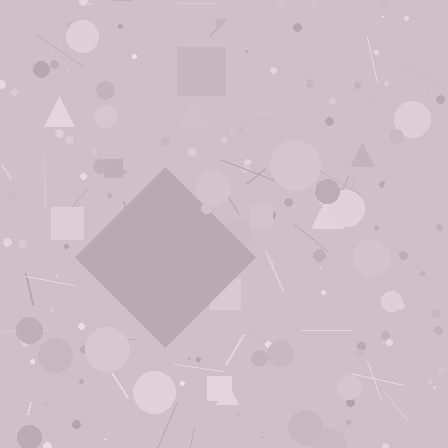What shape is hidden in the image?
A diamond is hidden in the image.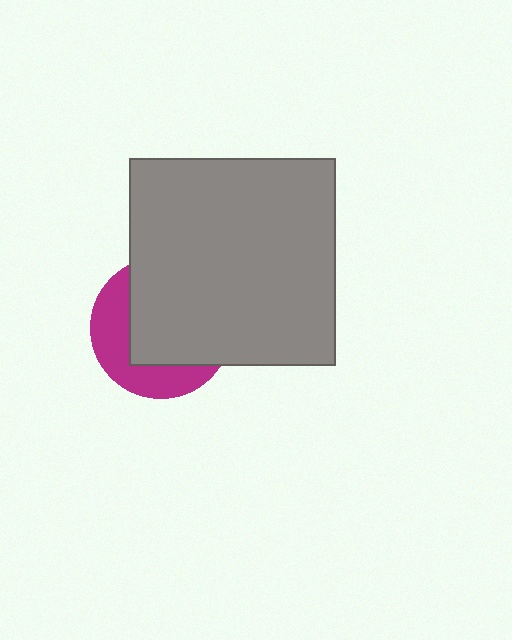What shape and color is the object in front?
The object in front is a gray rectangle.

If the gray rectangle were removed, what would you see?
You would see the complete magenta circle.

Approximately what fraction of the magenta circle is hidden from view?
Roughly 62% of the magenta circle is hidden behind the gray rectangle.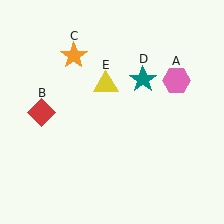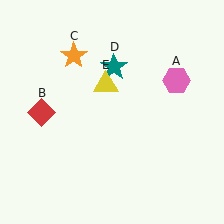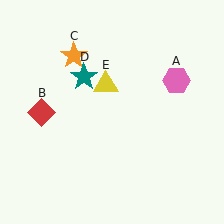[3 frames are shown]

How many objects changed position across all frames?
1 object changed position: teal star (object D).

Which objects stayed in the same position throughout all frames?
Pink hexagon (object A) and red diamond (object B) and orange star (object C) and yellow triangle (object E) remained stationary.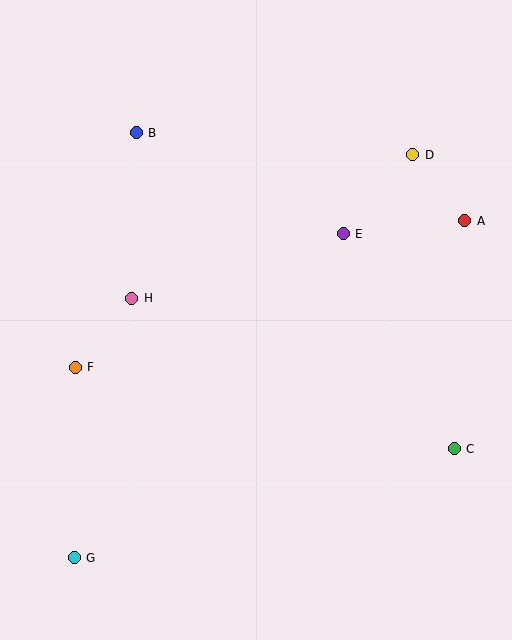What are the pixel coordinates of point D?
Point D is at (413, 155).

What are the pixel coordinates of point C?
Point C is at (454, 449).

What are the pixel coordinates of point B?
Point B is at (136, 133).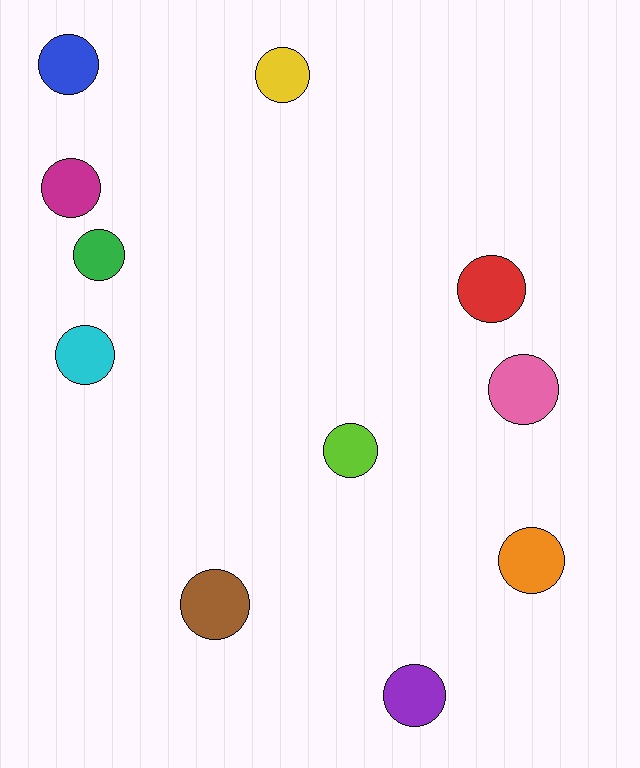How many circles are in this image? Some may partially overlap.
There are 11 circles.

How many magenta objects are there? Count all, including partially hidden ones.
There is 1 magenta object.